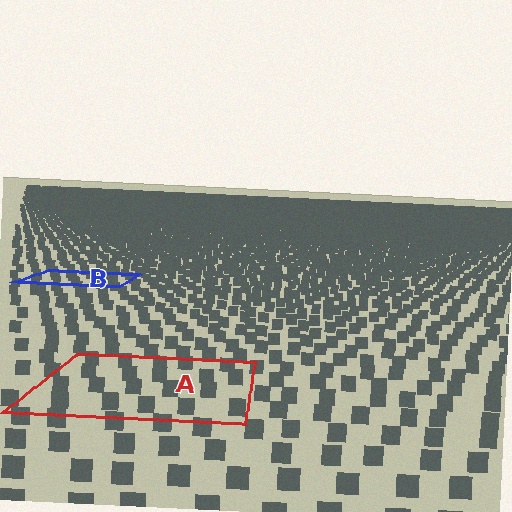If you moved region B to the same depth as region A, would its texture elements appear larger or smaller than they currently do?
They would appear larger. At a closer depth, the same texture elements are projected at a bigger on-screen size.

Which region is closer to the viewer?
Region A is closer. The texture elements there are larger and more spread out.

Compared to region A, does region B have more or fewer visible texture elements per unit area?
Region B has more texture elements per unit area — they are packed more densely because it is farther away.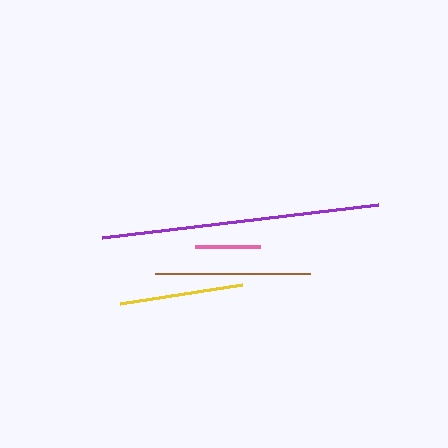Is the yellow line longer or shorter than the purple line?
The purple line is longer than the yellow line.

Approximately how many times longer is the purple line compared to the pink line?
The purple line is approximately 4.3 times the length of the pink line.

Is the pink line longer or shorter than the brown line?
The brown line is longer than the pink line.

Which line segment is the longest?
The purple line is the longest at approximately 277 pixels.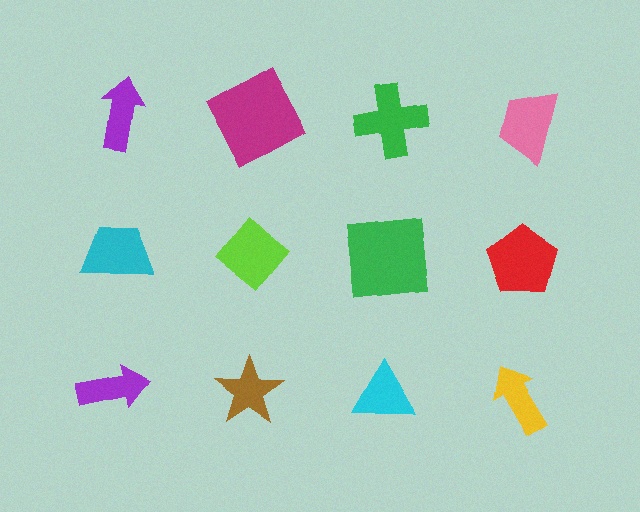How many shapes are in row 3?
4 shapes.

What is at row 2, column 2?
A lime diamond.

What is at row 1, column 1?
A purple arrow.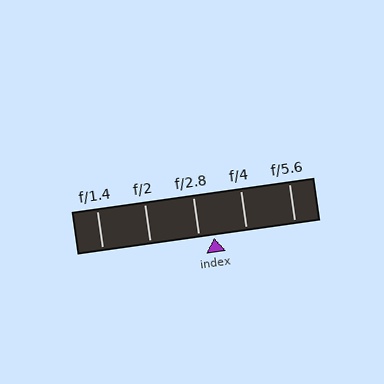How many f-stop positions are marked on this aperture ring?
There are 5 f-stop positions marked.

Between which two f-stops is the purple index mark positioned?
The index mark is between f/2.8 and f/4.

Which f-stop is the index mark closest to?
The index mark is closest to f/2.8.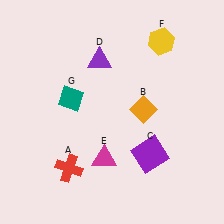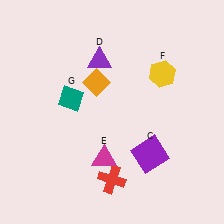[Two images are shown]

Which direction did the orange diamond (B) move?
The orange diamond (B) moved left.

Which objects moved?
The objects that moved are: the red cross (A), the orange diamond (B), the yellow hexagon (F).